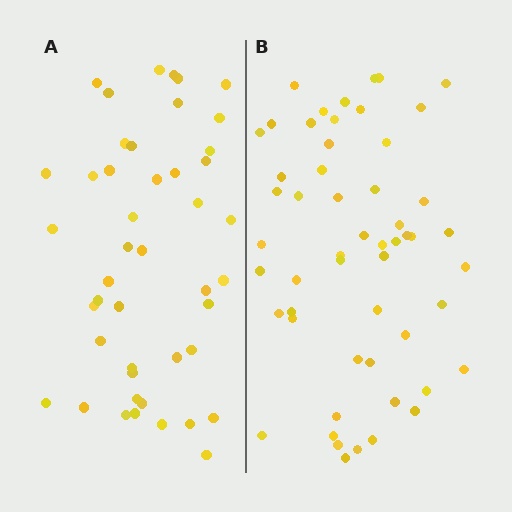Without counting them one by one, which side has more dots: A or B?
Region B (the right region) has more dots.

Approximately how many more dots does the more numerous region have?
Region B has roughly 8 or so more dots than region A.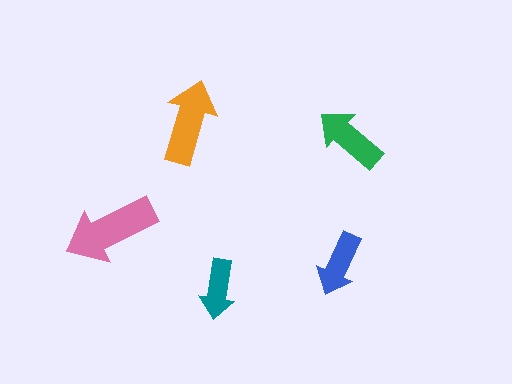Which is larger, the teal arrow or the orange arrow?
The orange one.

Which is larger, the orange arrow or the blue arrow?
The orange one.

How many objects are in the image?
There are 5 objects in the image.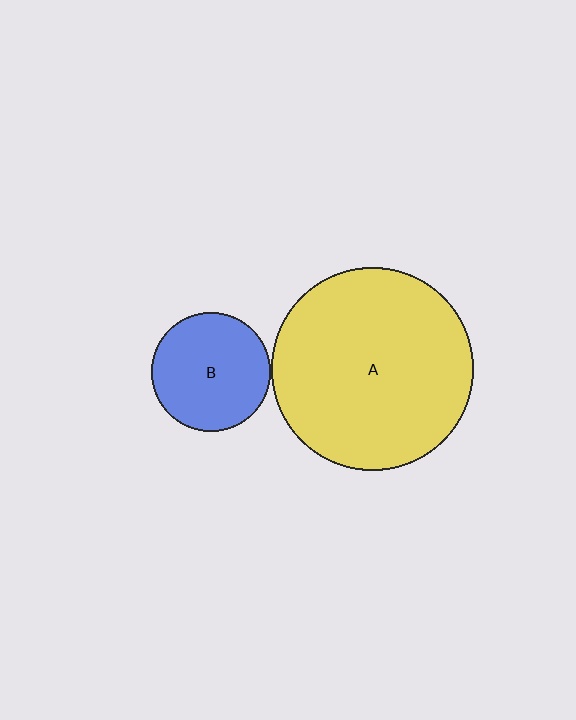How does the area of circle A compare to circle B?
Approximately 2.9 times.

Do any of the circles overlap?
No, none of the circles overlap.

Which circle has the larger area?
Circle A (yellow).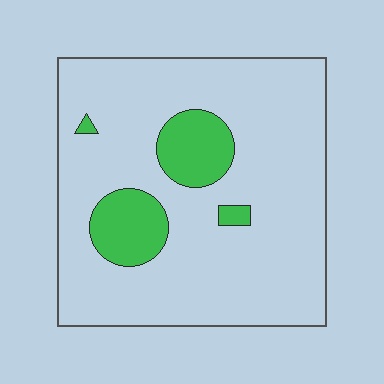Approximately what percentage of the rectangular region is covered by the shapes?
Approximately 15%.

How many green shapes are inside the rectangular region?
4.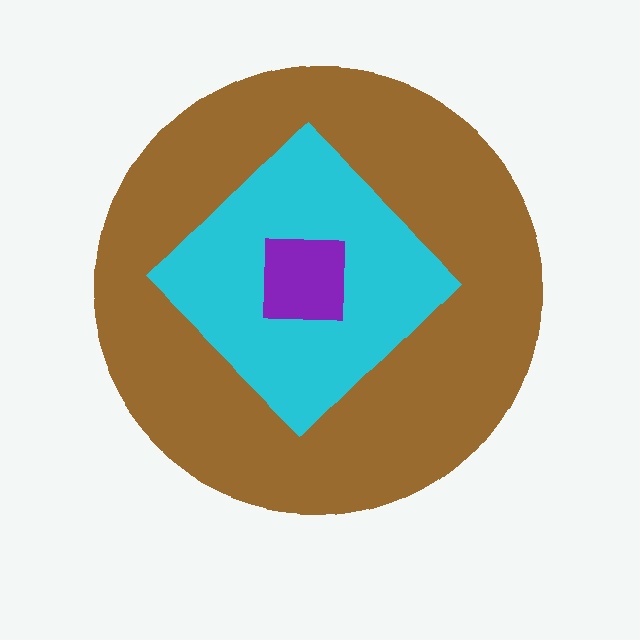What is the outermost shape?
The brown circle.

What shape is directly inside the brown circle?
The cyan diamond.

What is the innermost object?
The purple square.